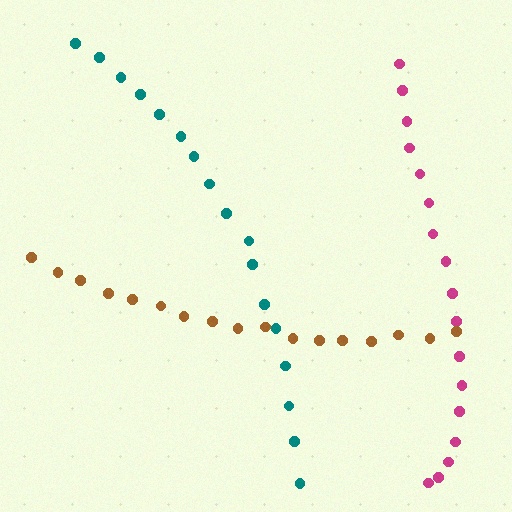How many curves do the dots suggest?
There are 3 distinct paths.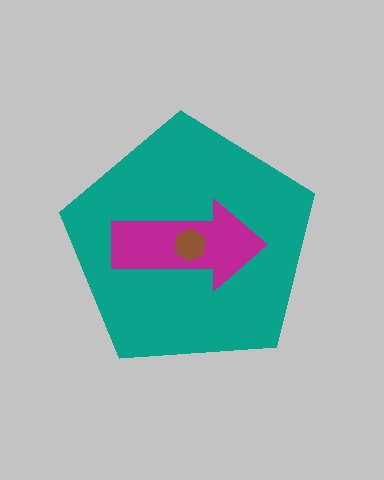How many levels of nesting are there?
3.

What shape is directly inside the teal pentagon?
The magenta arrow.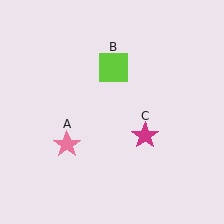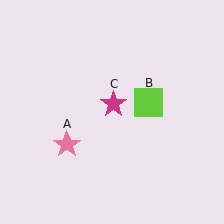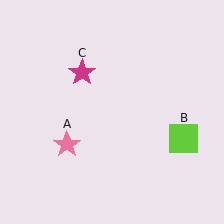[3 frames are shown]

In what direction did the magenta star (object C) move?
The magenta star (object C) moved up and to the left.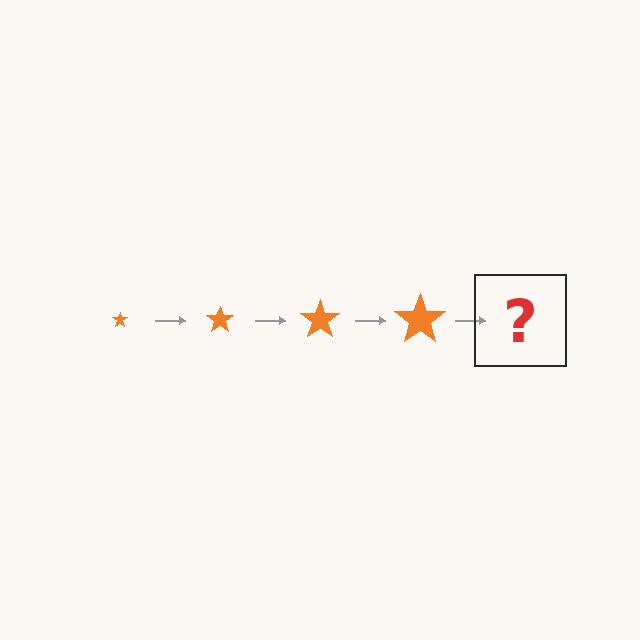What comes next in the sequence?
The next element should be an orange star, larger than the previous one.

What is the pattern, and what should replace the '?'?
The pattern is that the star gets progressively larger each step. The '?' should be an orange star, larger than the previous one.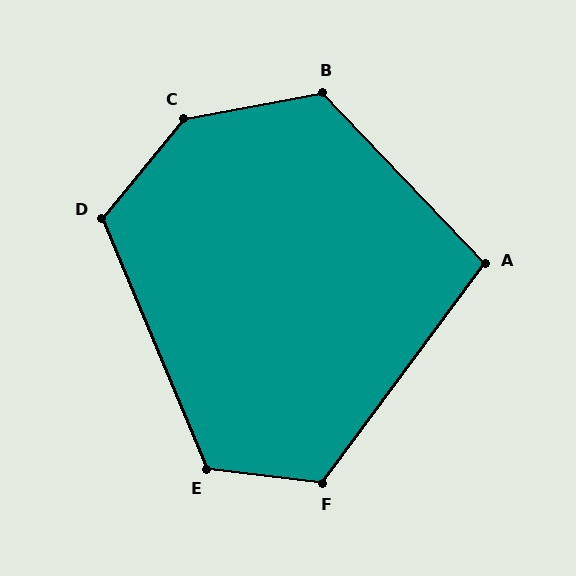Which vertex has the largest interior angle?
C, at approximately 140 degrees.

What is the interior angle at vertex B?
Approximately 123 degrees (obtuse).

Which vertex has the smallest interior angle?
A, at approximately 100 degrees.